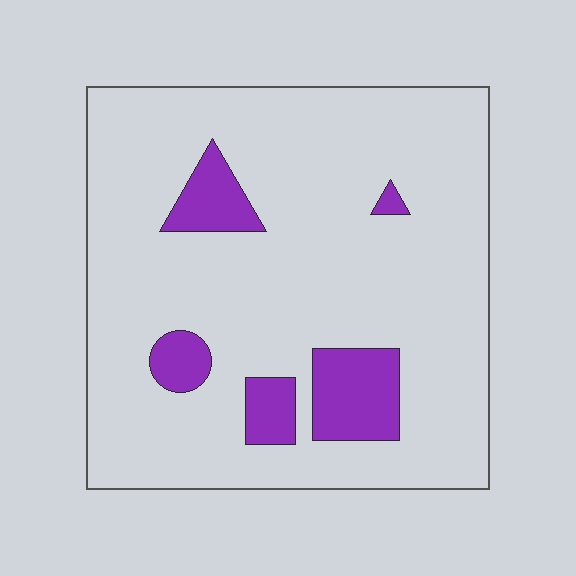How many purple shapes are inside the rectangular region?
5.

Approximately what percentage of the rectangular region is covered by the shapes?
Approximately 15%.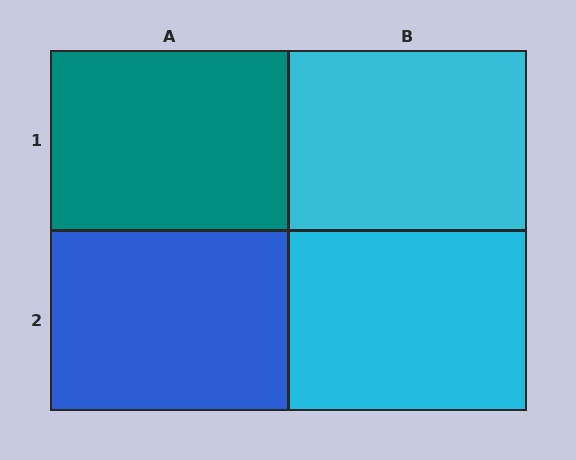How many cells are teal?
1 cell is teal.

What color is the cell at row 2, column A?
Blue.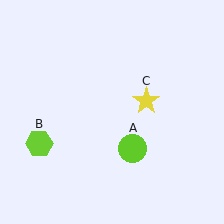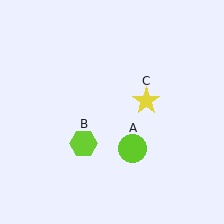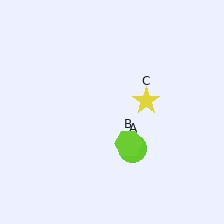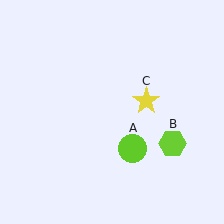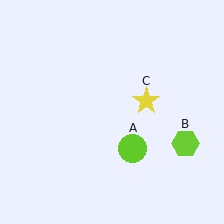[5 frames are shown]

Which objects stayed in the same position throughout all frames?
Lime circle (object A) and yellow star (object C) remained stationary.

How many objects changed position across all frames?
1 object changed position: lime hexagon (object B).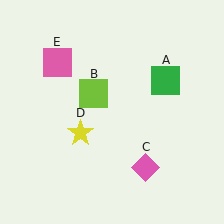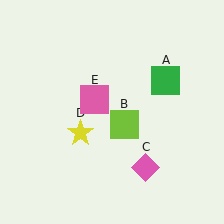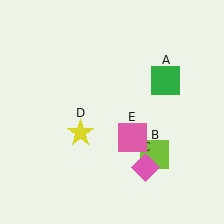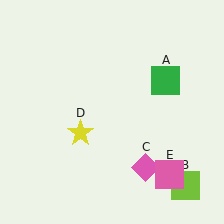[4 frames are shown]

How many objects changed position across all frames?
2 objects changed position: lime square (object B), pink square (object E).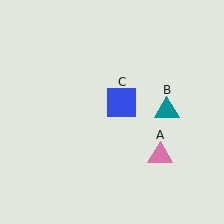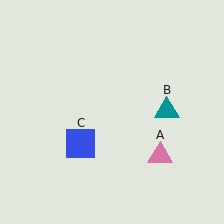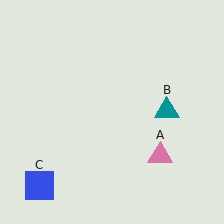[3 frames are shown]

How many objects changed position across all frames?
1 object changed position: blue square (object C).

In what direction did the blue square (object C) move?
The blue square (object C) moved down and to the left.